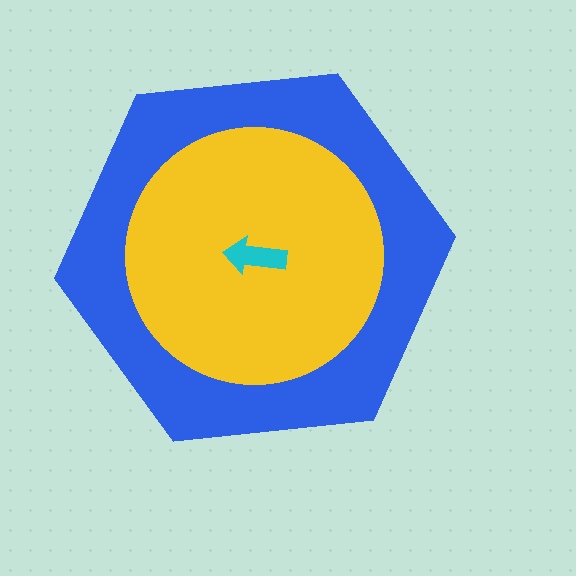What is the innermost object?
The cyan arrow.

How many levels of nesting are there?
3.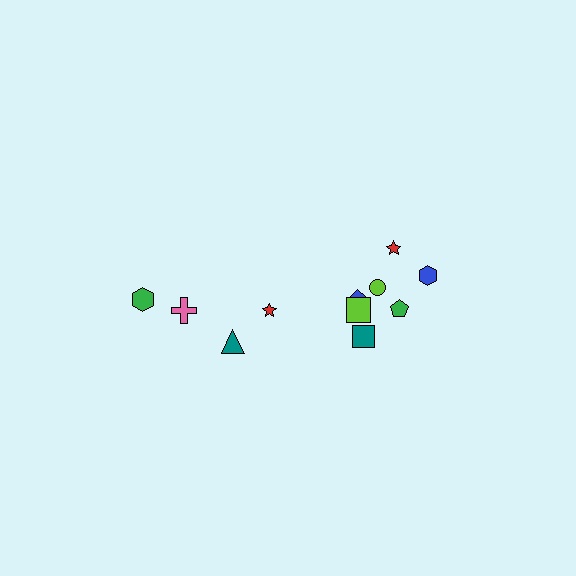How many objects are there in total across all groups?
There are 11 objects.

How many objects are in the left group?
There are 4 objects.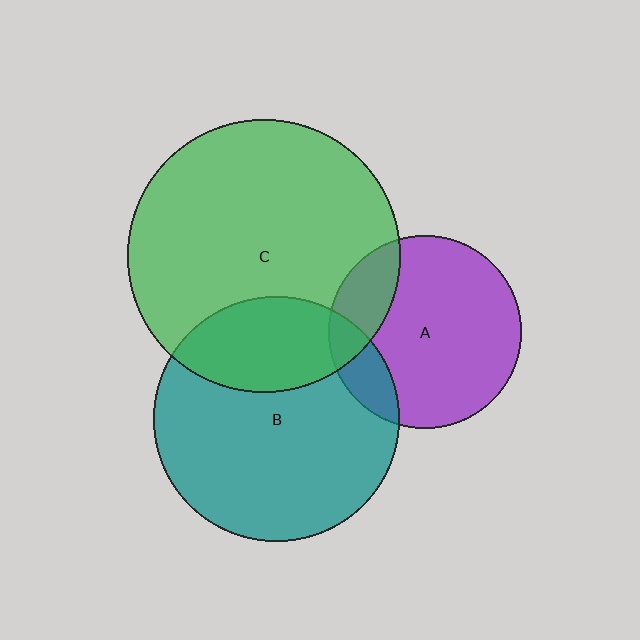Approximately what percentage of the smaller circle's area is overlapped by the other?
Approximately 15%.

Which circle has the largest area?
Circle C (green).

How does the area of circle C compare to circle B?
Approximately 1.2 times.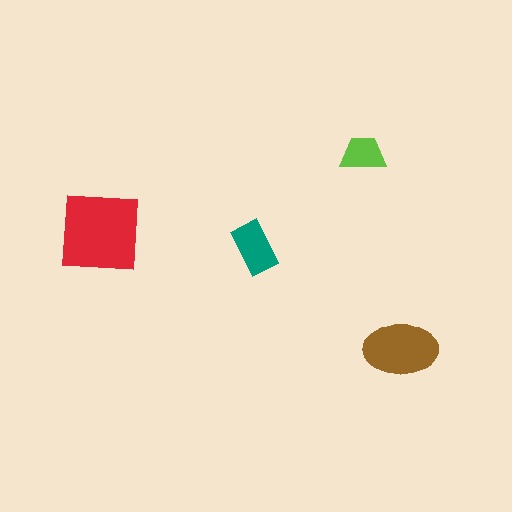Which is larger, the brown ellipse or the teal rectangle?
The brown ellipse.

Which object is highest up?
The lime trapezoid is topmost.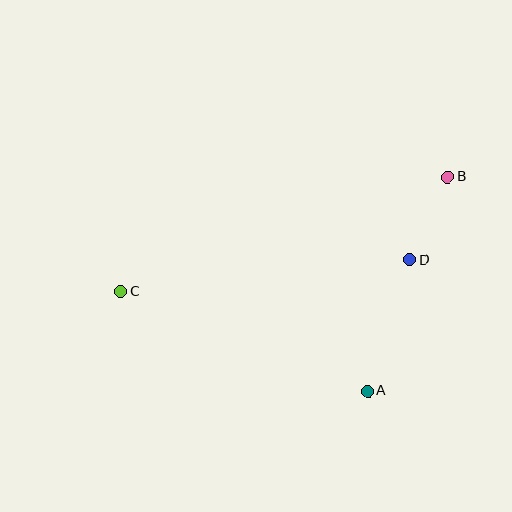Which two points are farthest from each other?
Points B and C are farthest from each other.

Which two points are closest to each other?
Points B and D are closest to each other.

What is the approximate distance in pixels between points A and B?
The distance between A and B is approximately 229 pixels.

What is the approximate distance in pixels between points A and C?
The distance between A and C is approximately 266 pixels.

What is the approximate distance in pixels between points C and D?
The distance between C and D is approximately 290 pixels.